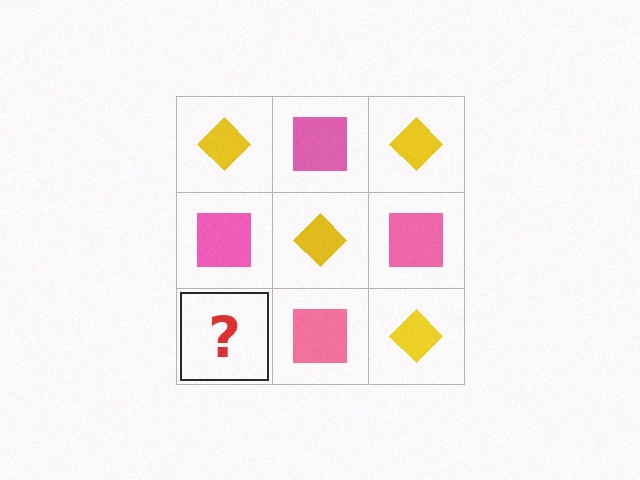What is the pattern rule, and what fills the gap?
The rule is that it alternates yellow diamond and pink square in a checkerboard pattern. The gap should be filled with a yellow diamond.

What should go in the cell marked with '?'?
The missing cell should contain a yellow diamond.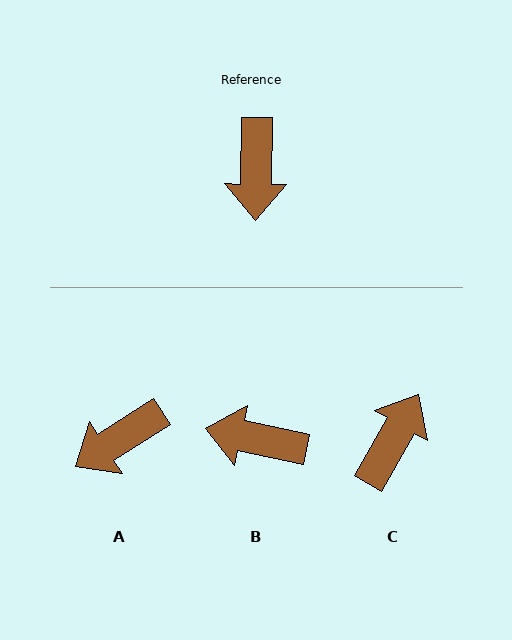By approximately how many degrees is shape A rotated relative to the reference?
Approximately 57 degrees clockwise.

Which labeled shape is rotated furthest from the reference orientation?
C, about 151 degrees away.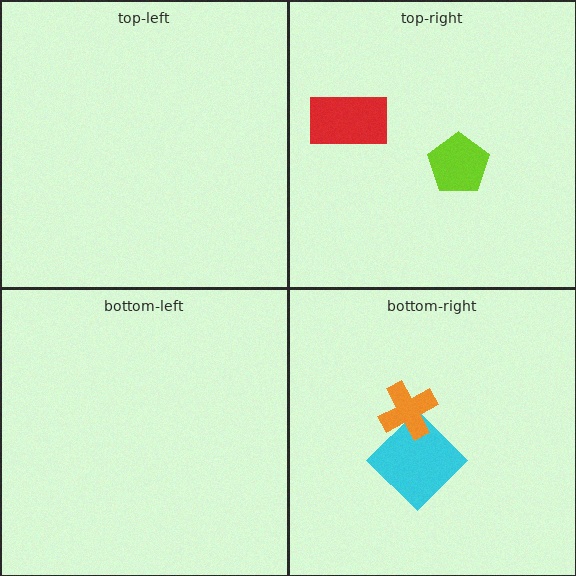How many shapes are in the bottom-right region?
2.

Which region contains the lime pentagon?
The top-right region.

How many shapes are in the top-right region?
2.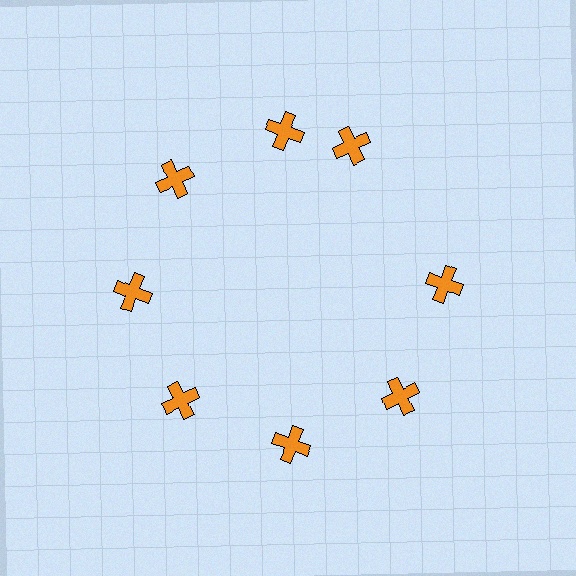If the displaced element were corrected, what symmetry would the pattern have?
It would have 8-fold rotational symmetry — the pattern would map onto itself every 45 degrees.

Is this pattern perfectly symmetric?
No. The 8 orange crosses are arranged in a ring, but one element near the 2 o'clock position is rotated out of alignment along the ring, breaking the 8-fold rotational symmetry.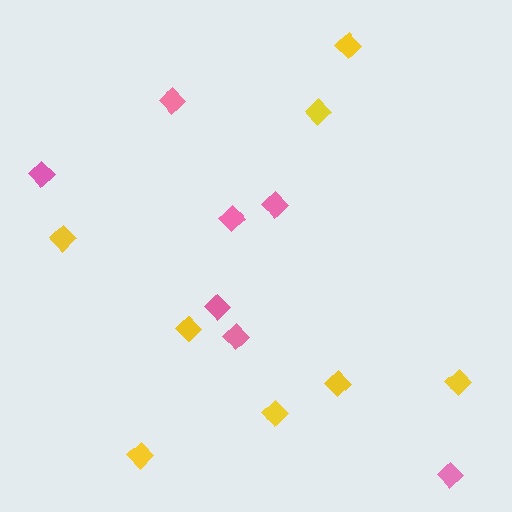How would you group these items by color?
There are 2 groups: one group of yellow diamonds (8) and one group of pink diamonds (7).